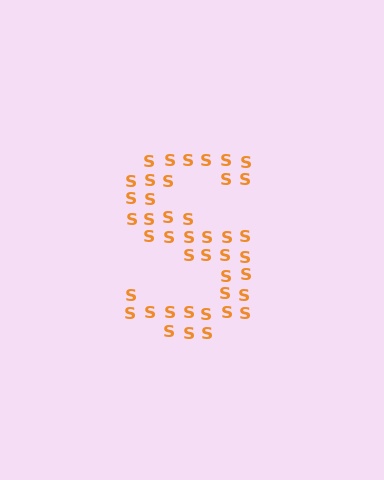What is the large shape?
The large shape is the letter S.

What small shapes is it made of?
It is made of small letter S's.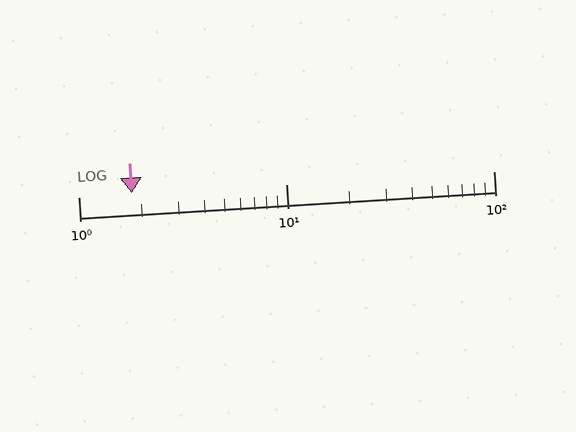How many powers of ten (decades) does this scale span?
The scale spans 2 decades, from 1 to 100.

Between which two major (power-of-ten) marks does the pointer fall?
The pointer is between 1 and 10.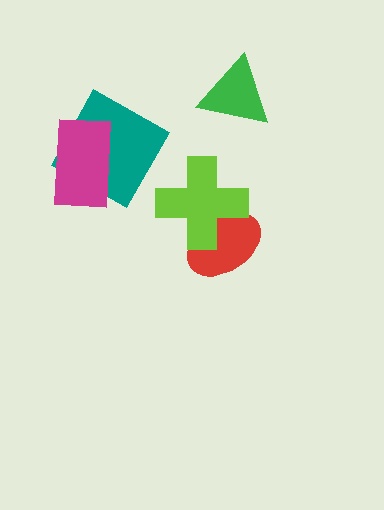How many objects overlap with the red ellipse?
1 object overlaps with the red ellipse.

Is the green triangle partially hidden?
No, no other shape covers it.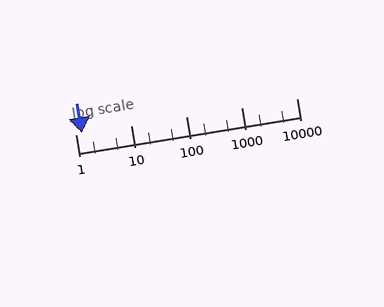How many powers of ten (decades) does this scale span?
The scale spans 4 decades, from 1 to 10000.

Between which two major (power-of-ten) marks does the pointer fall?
The pointer is between 1 and 10.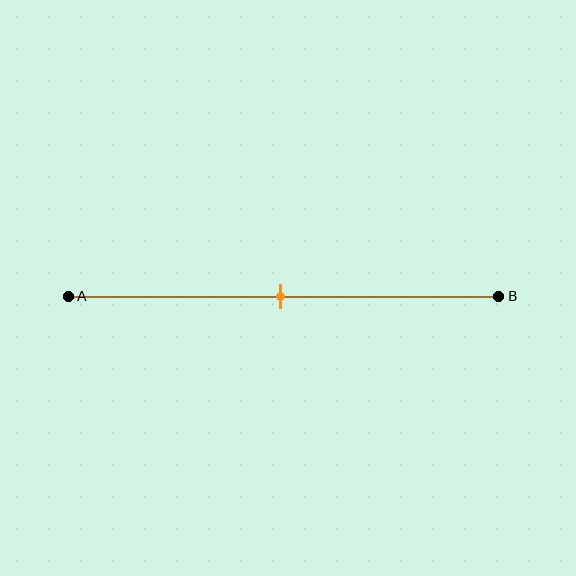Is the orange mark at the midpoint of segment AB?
Yes, the mark is approximately at the midpoint.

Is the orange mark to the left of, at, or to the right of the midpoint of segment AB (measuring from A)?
The orange mark is approximately at the midpoint of segment AB.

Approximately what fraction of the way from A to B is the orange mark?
The orange mark is approximately 50% of the way from A to B.